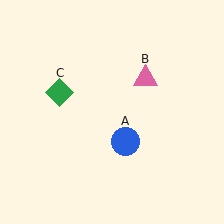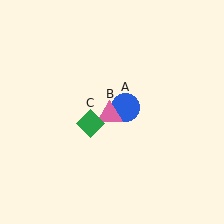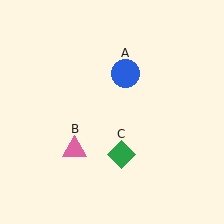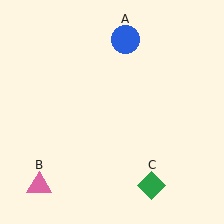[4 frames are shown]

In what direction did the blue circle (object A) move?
The blue circle (object A) moved up.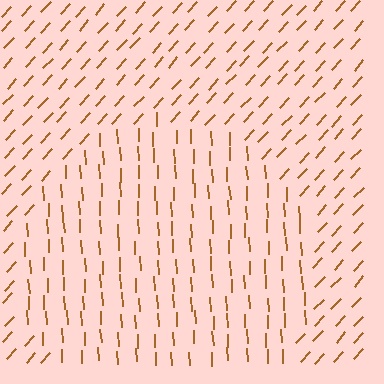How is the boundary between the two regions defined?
The boundary is defined purely by a change in line orientation (approximately 45 degrees difference). All lines are the same color and thickness.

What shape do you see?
I see a circle.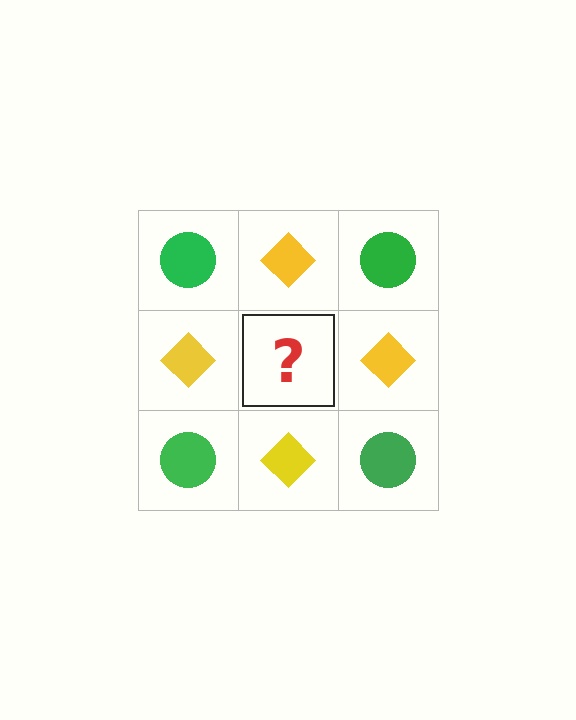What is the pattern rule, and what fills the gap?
The rule is that it alternates green circle and yellow diamond in a checkerboard pattern. The gap should be filled with a green circle.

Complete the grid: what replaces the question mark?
The question mark should be replaced with a green circle.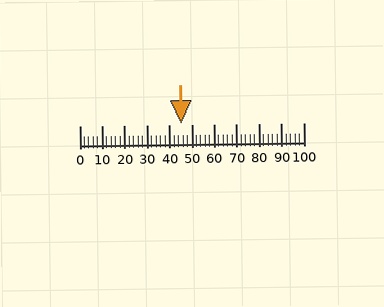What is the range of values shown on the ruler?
The ruler shows values from 0 to 100.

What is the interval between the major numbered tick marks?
The major tick marks are spaced 10 units apart.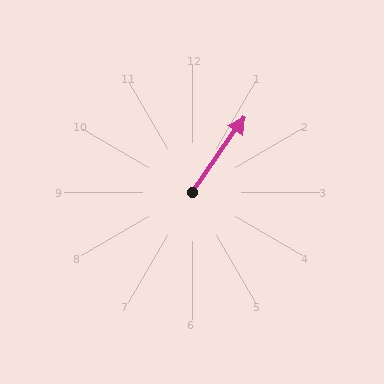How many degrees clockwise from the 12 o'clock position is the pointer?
Approximately 35 degrees.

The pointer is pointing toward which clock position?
Roughly 1 o'clock.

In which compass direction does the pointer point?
Northeast.